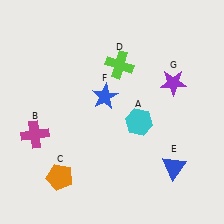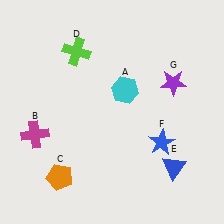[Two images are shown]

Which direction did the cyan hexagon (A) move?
The cyan hexagon (A) moved up.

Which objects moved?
The objects that moved are: the cyan hexagon (A), the lime cross (D), the blue star (F).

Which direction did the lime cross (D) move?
The lime cross (D) moved left.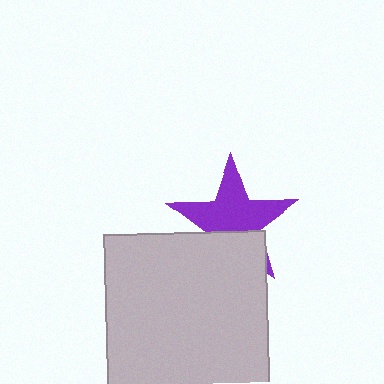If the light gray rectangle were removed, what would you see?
You would see the complete purple star.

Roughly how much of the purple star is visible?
About half of it is visible (roughly 65%).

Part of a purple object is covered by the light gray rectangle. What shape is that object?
It is a star.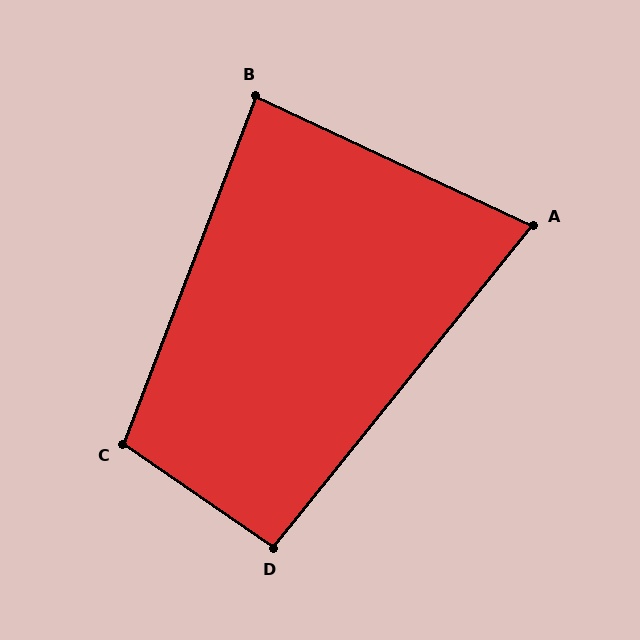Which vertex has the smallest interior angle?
A, at approximately 76 degrees.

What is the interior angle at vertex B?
Approximately 86 degrees (approximately right).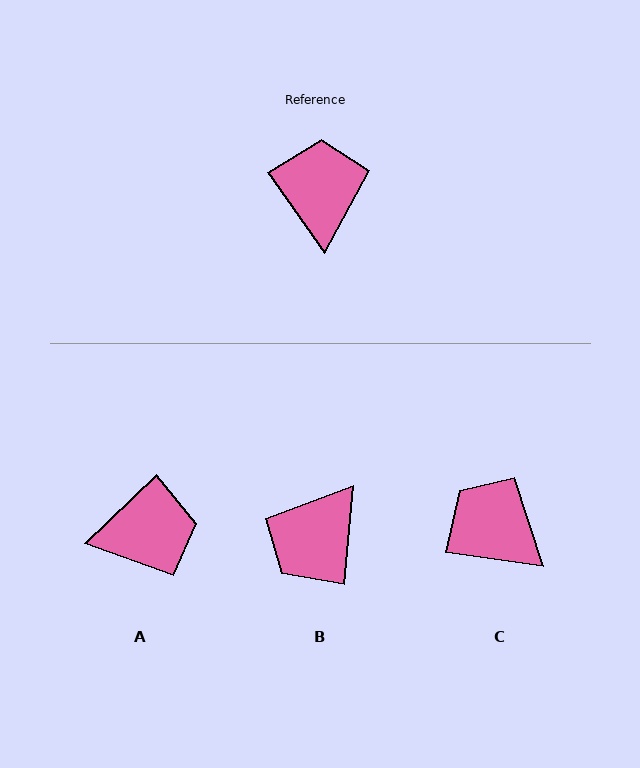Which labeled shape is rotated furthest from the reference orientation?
B, about 139 degrees away.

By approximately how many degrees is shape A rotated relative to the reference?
Approximately 81 degrees clockwise.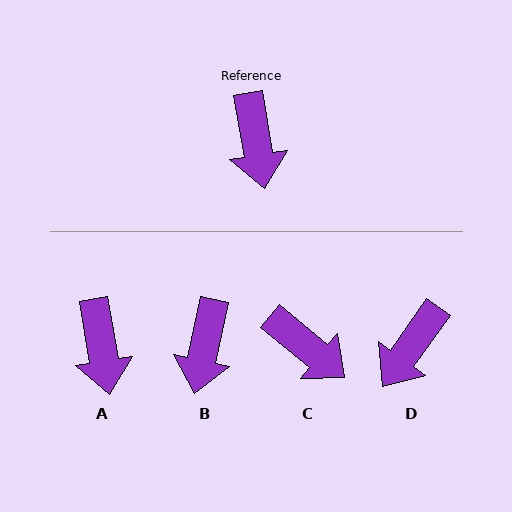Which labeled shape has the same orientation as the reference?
A.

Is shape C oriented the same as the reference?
No, it is off by about 41 degrees.